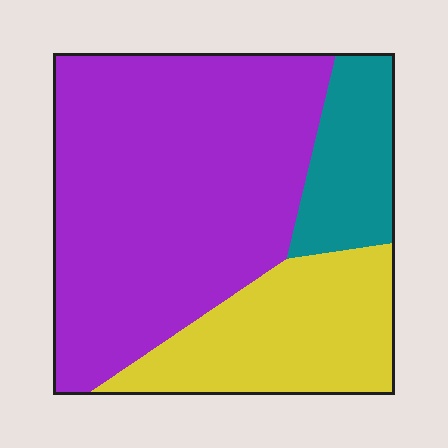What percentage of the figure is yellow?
Yellow takes up about one quarter (1/4) of the figure.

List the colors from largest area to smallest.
From largest to smallest: purple, yellow, teal.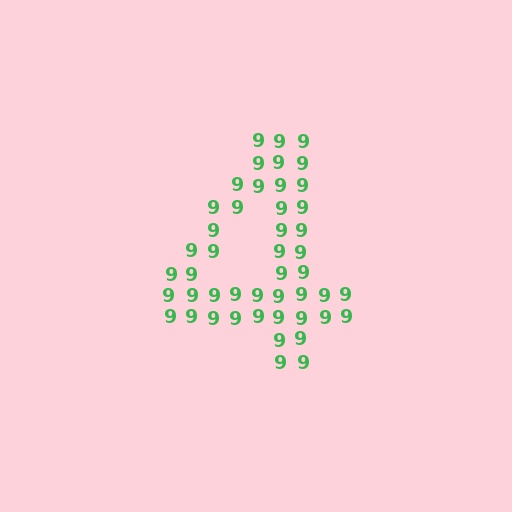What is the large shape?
The large shape is the digit 4.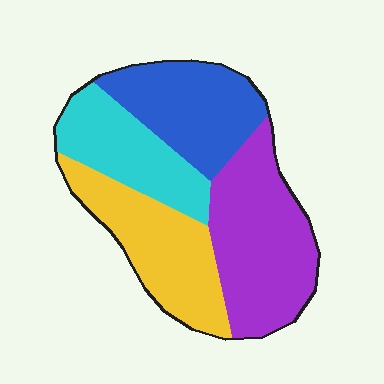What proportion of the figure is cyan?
Cyan covers roughly 20% of the figure.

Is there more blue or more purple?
Purple.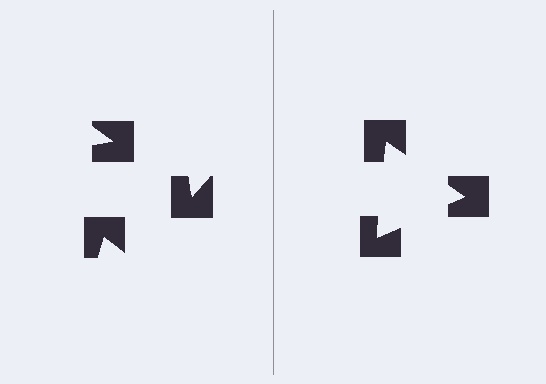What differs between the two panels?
The notched squares are positioned identically on both sides; only the wedge orientations differ. On the right they align to a triangle; on the left they are misaligned.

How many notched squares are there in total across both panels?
6 — 3 on each side.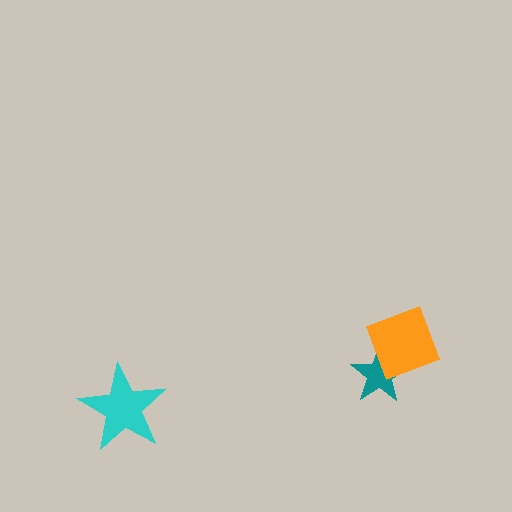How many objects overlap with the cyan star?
0 objects overlap with the cyan star.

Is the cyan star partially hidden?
No, no other shape covers it.